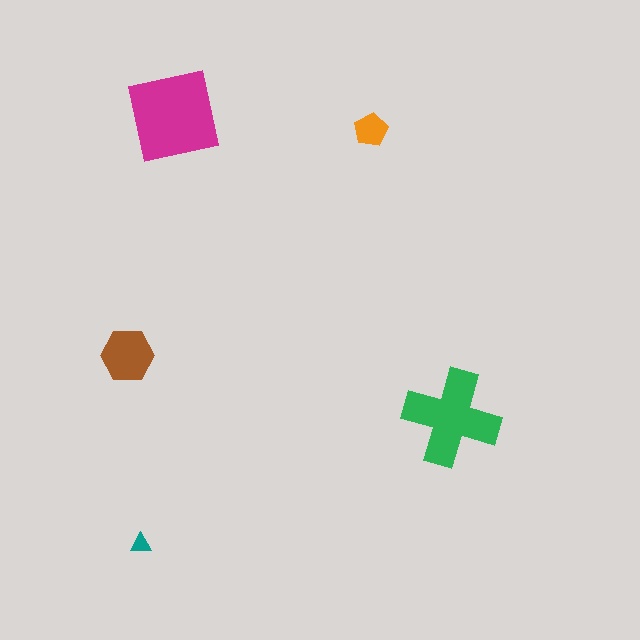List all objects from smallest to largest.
The teal triangle, the orange pentagon, the brown hexagon, the green cross, the magenta square.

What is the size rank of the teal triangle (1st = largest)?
5th.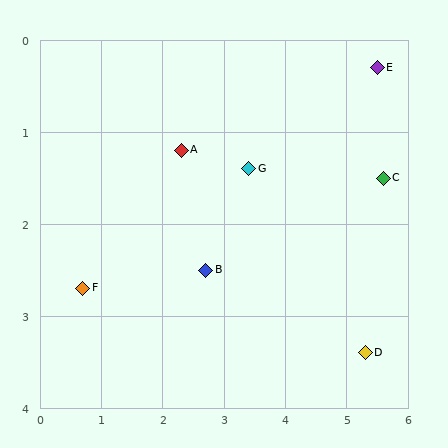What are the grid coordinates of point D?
Point D is at approximately (5.3, 3.4).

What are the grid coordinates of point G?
Point G is at approximately (3.4, 1.4).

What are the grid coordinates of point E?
Point E is at approximately (5.5, 0.3).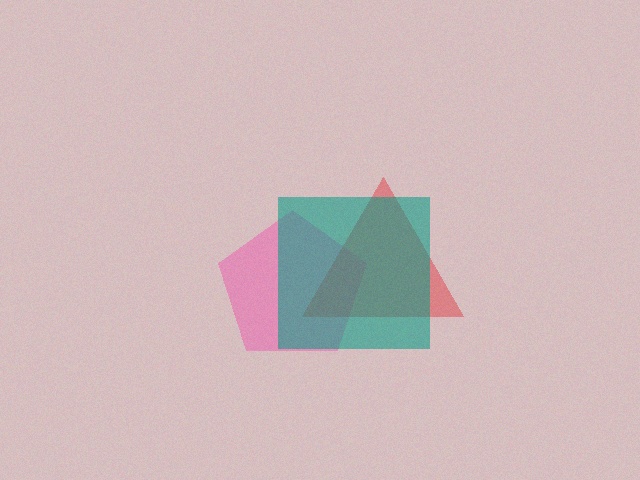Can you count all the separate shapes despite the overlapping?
Yes, there are 3 separate shapes.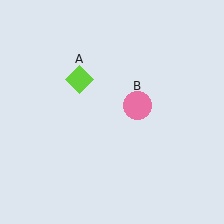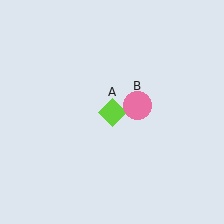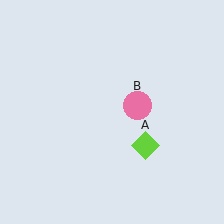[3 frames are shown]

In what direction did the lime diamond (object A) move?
The lime diamond (object A) moved down and to the right.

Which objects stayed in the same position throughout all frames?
Pink circle (object B) remained stationary.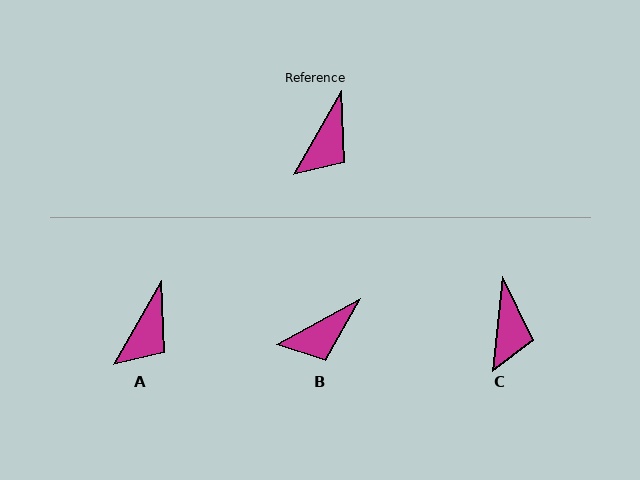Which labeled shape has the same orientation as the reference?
A.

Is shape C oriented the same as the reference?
No, it is off by about 23 degrees.